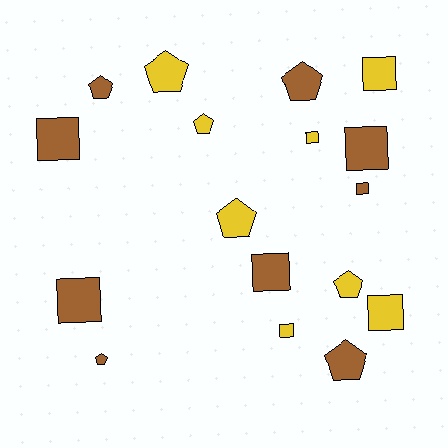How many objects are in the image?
There are 17 objects.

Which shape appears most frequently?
Square, with 9 objects.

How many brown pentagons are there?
There are 4 brown pentagons.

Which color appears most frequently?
Brown, with 9 objects.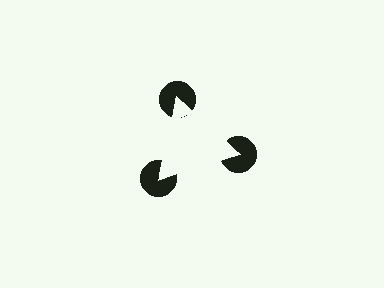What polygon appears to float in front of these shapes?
An illusory triangle — its edges are inferred from the aligned wedge cuts in the pac-man discs, not physically drawn.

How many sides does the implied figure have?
3 sides.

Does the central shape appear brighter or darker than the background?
It typically appears slightly brighter than the background, even though no actual brightness change is drawn.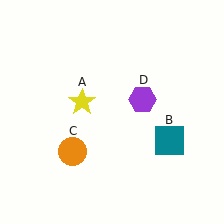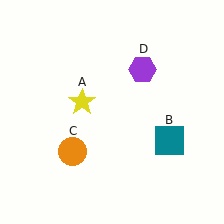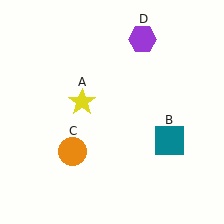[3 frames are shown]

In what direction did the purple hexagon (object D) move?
The purple hexagon (object D) moved up.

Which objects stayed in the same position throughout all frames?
Yellow star (object A) and teal square (object B) and orange circle (object C) remained stationary.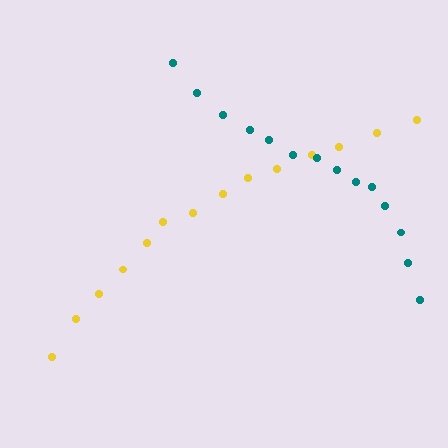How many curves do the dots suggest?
There are 2 distinct paths.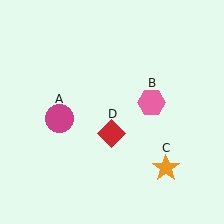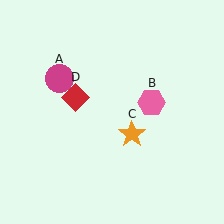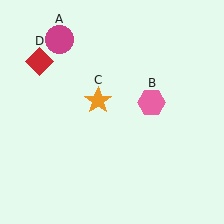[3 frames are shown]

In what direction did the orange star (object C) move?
The orange star (object C) moved up and to the left.